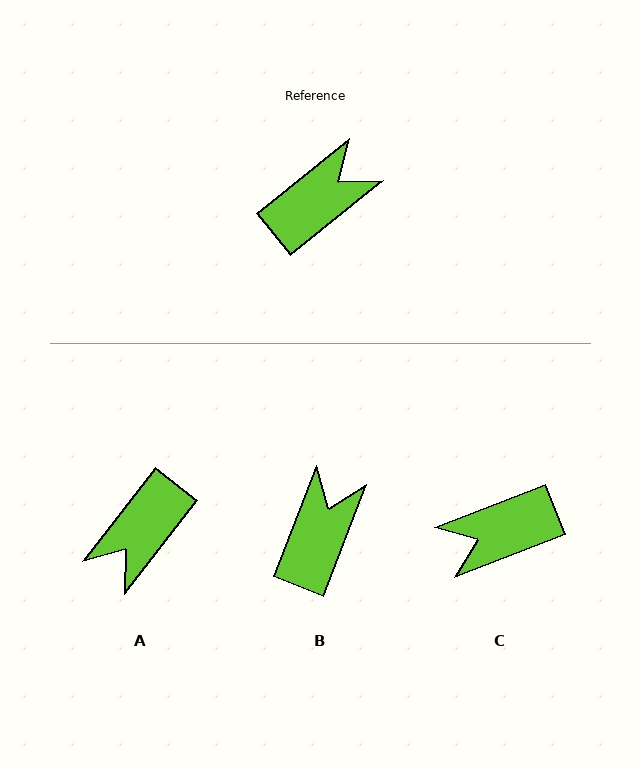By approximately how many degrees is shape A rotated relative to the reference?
Approximately 167 degrees clockwise.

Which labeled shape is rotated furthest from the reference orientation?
A, about 167 degrees away.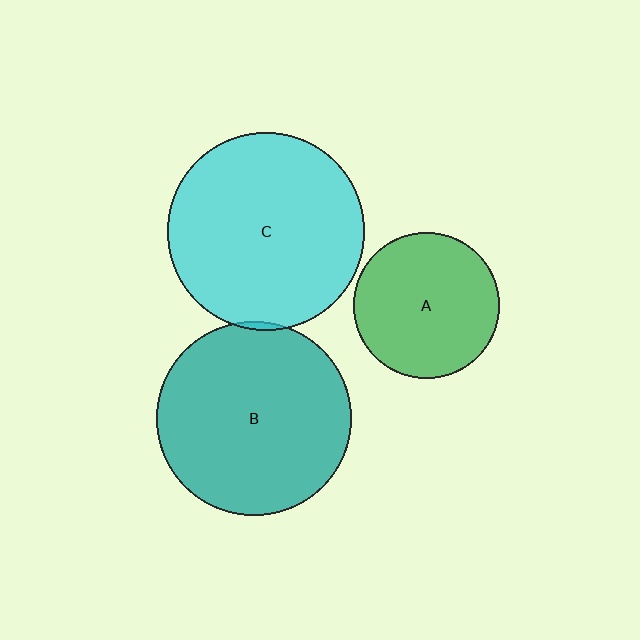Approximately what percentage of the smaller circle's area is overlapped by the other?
Approximately 5%.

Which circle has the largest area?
Circle C (cyan).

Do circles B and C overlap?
Yes.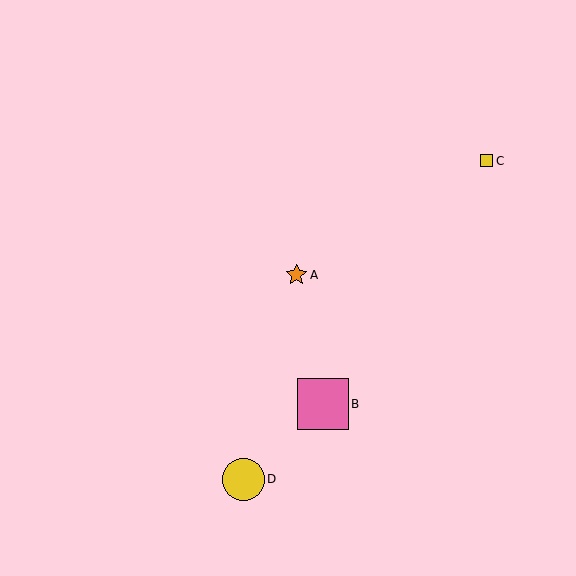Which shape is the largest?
The pink square (labeled B) is the largest.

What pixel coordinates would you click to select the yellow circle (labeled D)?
Click at (243, 479) to select the yellow circle D.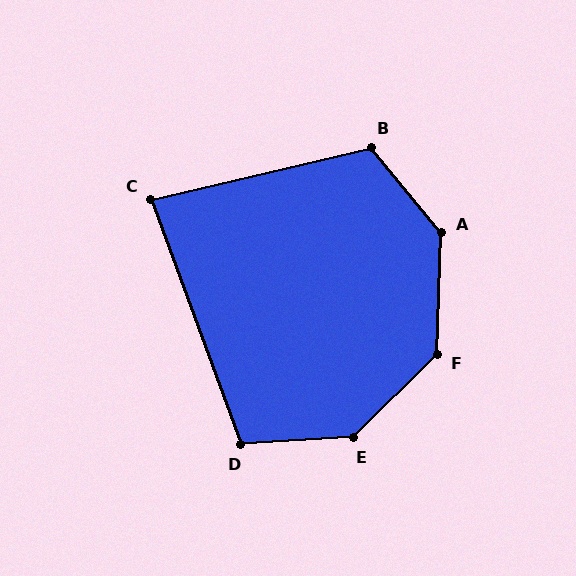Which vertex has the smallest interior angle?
C, at approximately 83 degrees.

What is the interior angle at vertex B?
Approximately 116 degrees (obtuse).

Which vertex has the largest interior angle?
E, at approximately 139 degrees.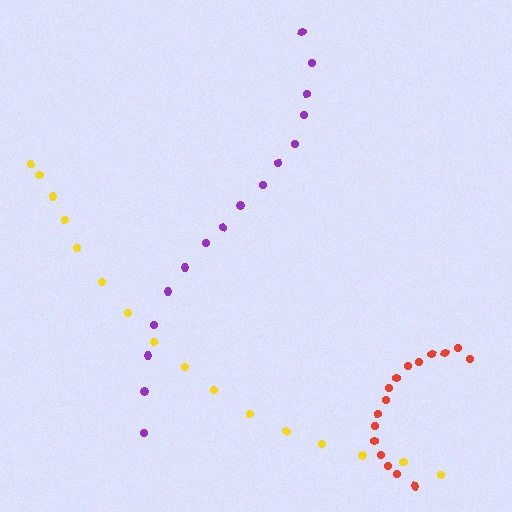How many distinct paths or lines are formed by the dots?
There are 3 distinct paths.